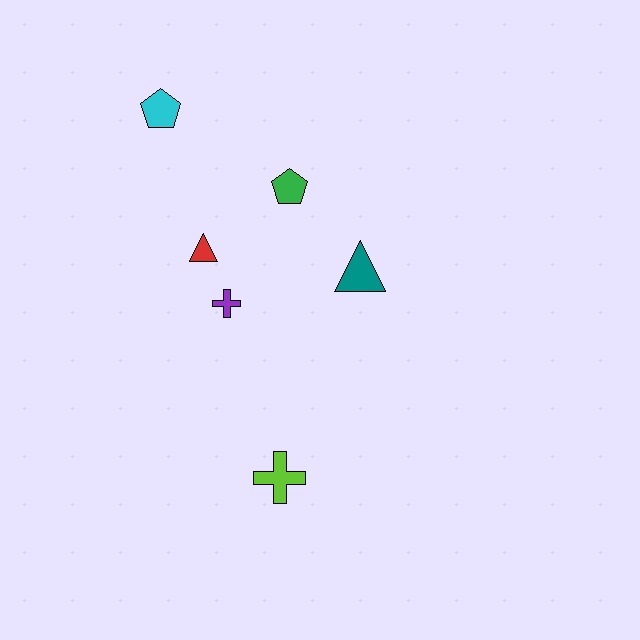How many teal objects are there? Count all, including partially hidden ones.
There is 1 teal object.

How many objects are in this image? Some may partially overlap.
There are 6 objects.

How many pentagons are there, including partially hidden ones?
There are 2 pentagons.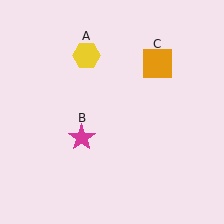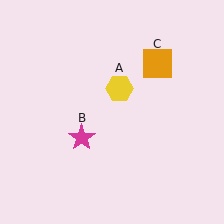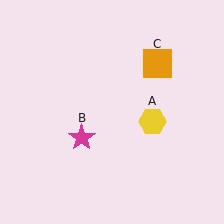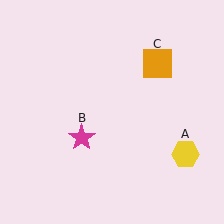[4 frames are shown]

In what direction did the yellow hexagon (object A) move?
The yellow hexagon (object A) moved down and to the right.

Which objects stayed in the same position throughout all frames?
Magenta star (object B) and orange square (object C) remained stationary.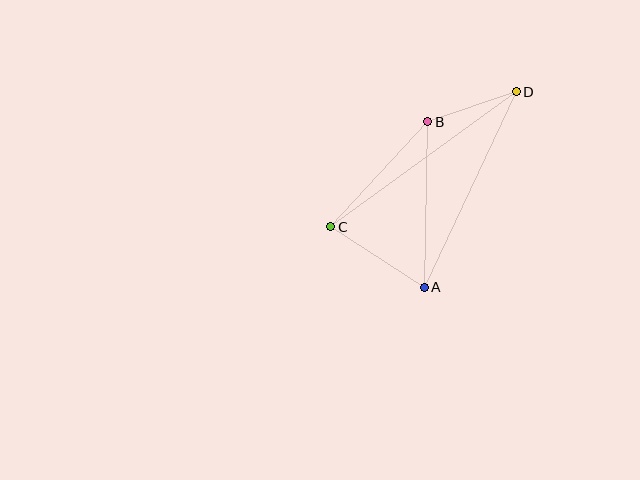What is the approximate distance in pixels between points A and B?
The distance between A and B is approximately 165 pixels.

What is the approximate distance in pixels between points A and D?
The distance between A and D is approximately 216 pixels.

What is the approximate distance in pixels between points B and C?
The distance between B and C is approximately 143 pixels.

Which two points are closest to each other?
Points B and D are closest to each other.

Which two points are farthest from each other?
Points C and D are farthest from each other.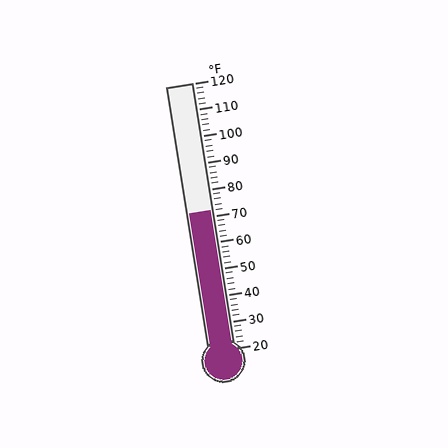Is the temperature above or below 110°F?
The temperature is below 110°F.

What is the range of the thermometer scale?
The thermometer scale ranges from 20°F to 120°F.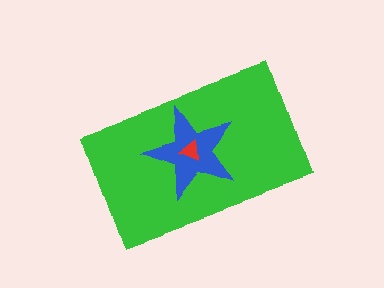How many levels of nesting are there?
3.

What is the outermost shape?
The green rectangle.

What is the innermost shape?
The red triangle.